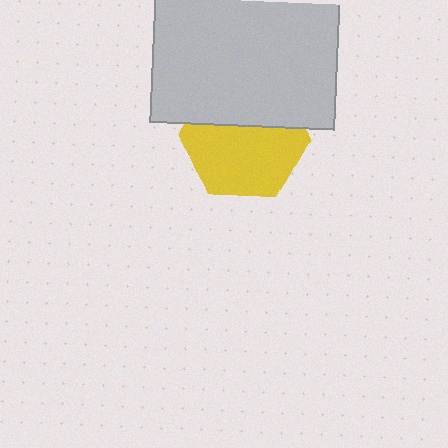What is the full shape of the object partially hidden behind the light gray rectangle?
The partially hidden object is a yellow hexagon.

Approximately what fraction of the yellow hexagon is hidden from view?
Roughly 37% of the yellow hexagon is hidden behind the light gray rectangle.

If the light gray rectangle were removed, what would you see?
You would see the complete yellow hexagon.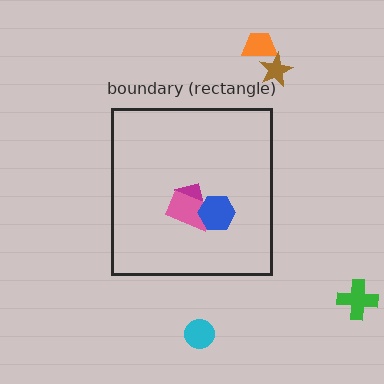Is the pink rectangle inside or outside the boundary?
Inside.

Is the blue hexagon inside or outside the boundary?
Inside.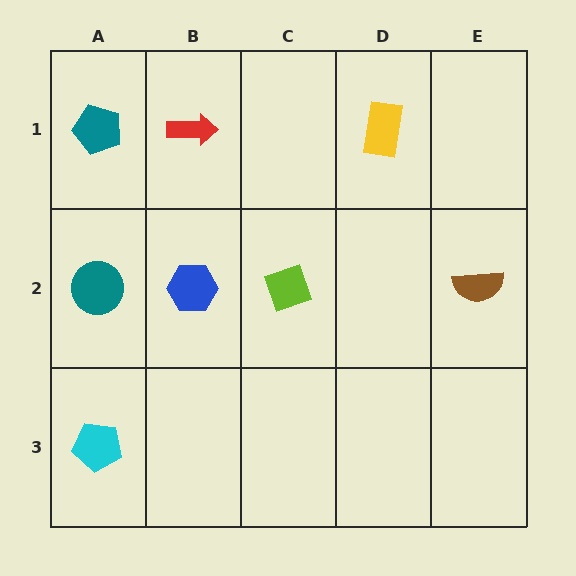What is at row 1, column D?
A yellow rectangle.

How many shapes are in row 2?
4 shapes.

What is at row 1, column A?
A teal pentagon.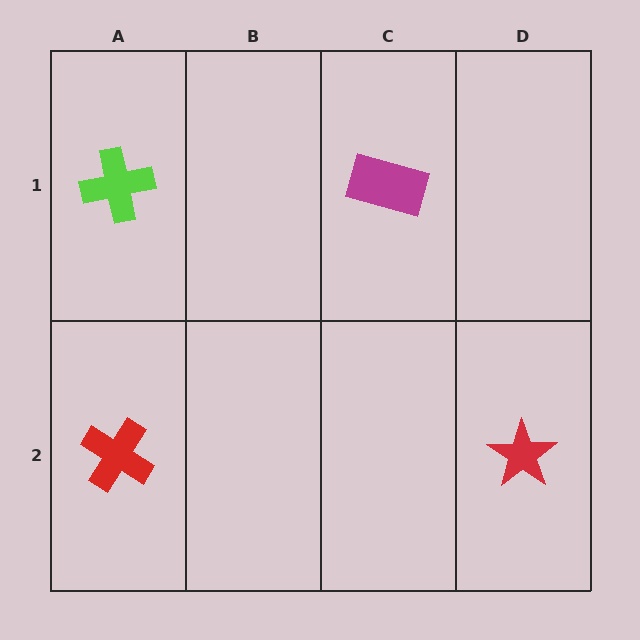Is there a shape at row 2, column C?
No, that cell is empty.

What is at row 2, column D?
A red star.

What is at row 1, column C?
A magenta rectangle.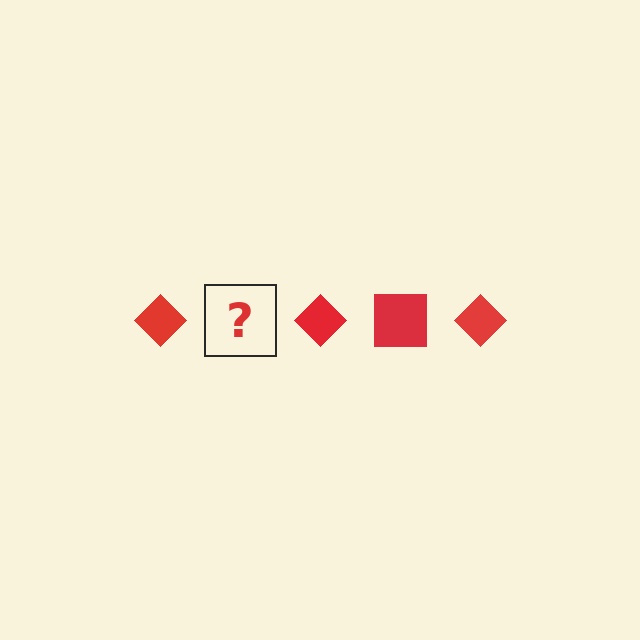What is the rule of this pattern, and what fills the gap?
The rule is that the pattern cycles through diamond, square shapes in red. The gap should be filled with a red square.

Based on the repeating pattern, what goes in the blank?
The blank should be a red square.